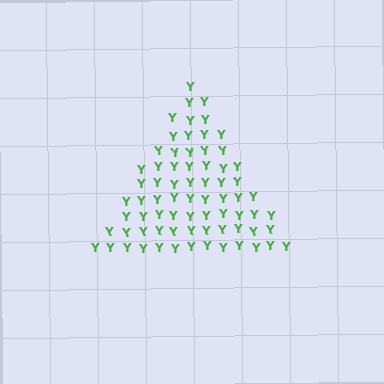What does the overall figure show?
The overall figure shows a triangle.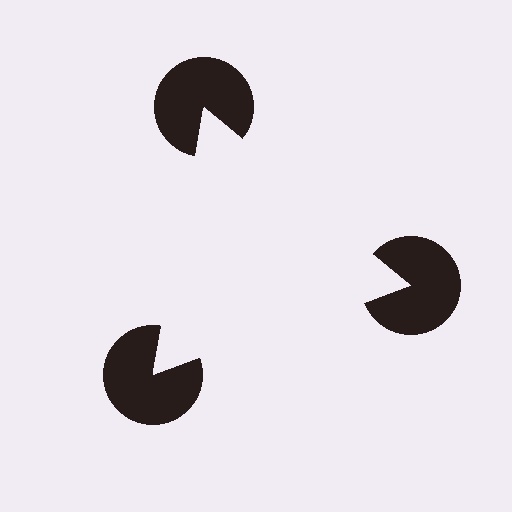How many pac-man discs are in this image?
There are 3 — one at each vertex of the illusory triangle.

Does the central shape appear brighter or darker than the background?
It typically appears slightly brighter than the background, even though no actual brightness change is drawn.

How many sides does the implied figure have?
3 sides.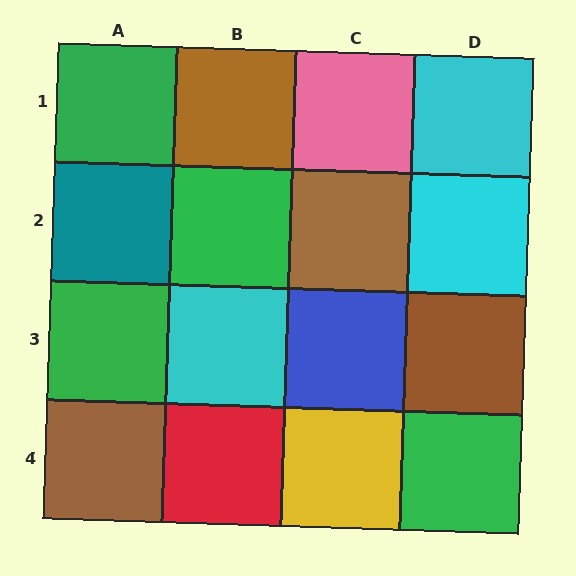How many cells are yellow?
1 cell is yellow.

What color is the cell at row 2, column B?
Green.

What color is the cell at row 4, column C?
Yellow.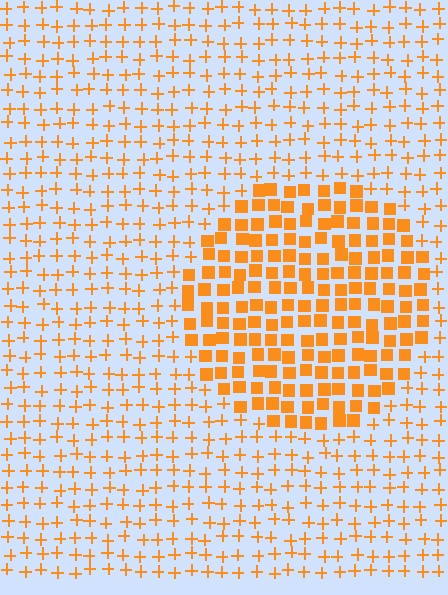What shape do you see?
I see a circle.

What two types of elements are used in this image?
The image uses squares inside the circle region and plus signs outside it.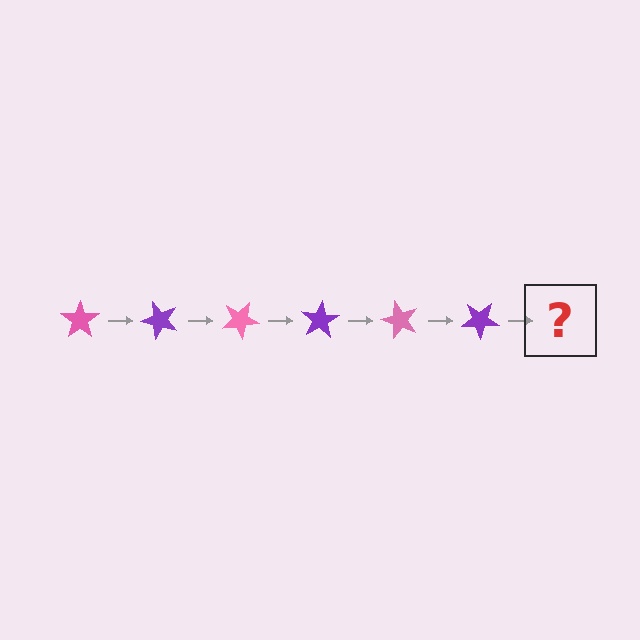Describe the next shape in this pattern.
It should be a pink star, rotated 300 degrees from the start.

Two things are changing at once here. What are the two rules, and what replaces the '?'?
The two rules are that it rotates 50 degrees each step and the color cycles through pink and purple. The '?' should be a pink star, rotated 300 degrees from the start.